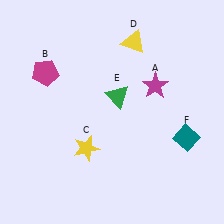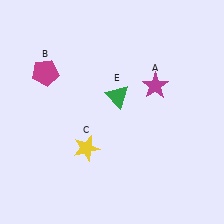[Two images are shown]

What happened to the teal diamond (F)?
The teal diamond (F) was removed in Image 2. It was in the bottom-right area of Image 1.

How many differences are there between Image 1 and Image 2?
There are 2 differences between the two images.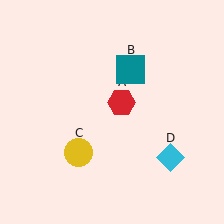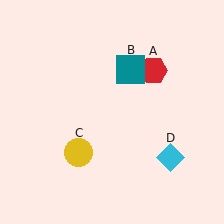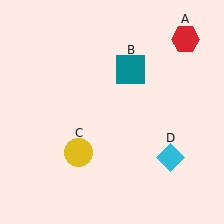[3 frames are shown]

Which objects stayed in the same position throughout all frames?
Teal square (object B) and yellow circle (object C) and cyan diamond (object D) remained stationary.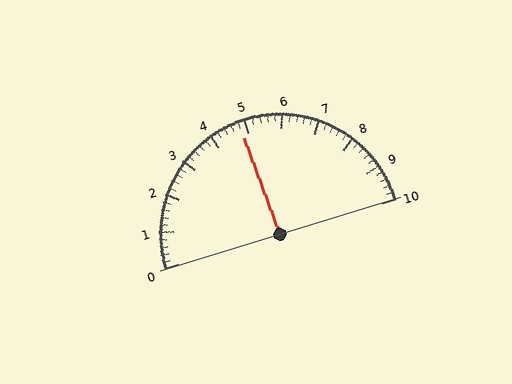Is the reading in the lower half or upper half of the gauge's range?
The reading is in the lower half of the range (0 to 10).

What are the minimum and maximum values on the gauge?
The gauge ranges from 0 to 10.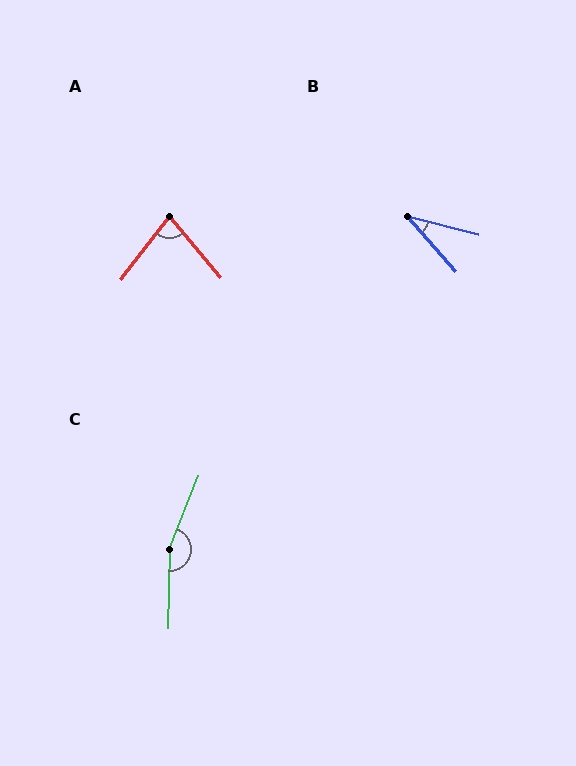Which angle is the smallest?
B, at approximately 35 degrees.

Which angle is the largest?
C, at approximately 159 degrees.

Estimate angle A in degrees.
Approximately 78 degrees.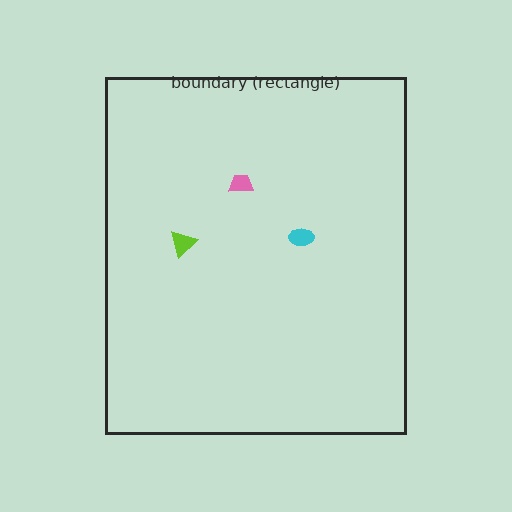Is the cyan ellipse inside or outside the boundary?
Inside.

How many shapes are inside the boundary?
3 inside, 0 outside.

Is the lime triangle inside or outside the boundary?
Inside.